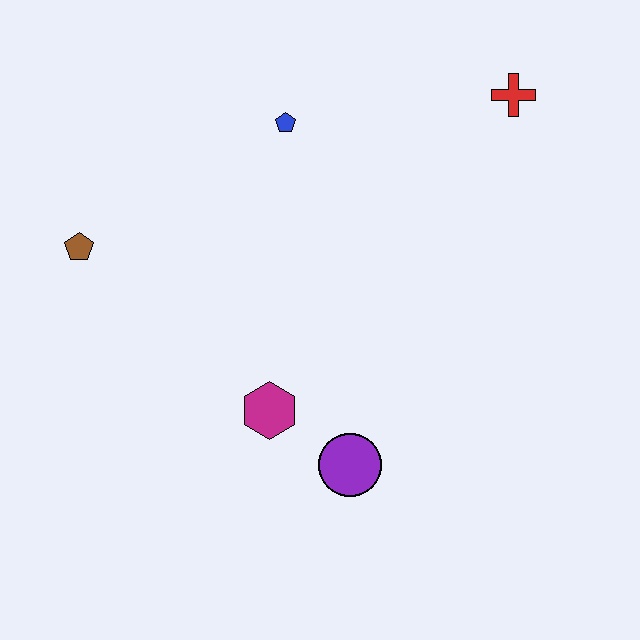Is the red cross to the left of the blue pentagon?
No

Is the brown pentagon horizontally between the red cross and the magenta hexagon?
No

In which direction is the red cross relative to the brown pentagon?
The red cross is to the right of the brown pentagon.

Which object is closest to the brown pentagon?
The blue pentagon is closest to the brown pentagon.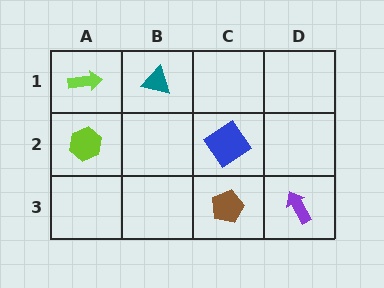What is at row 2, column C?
A blue diamond.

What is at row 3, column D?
A purple arrow.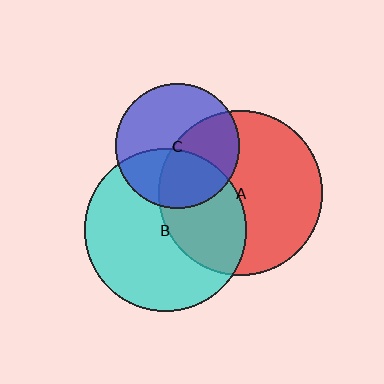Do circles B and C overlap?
Yes.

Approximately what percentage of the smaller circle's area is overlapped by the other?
Approximately 40%.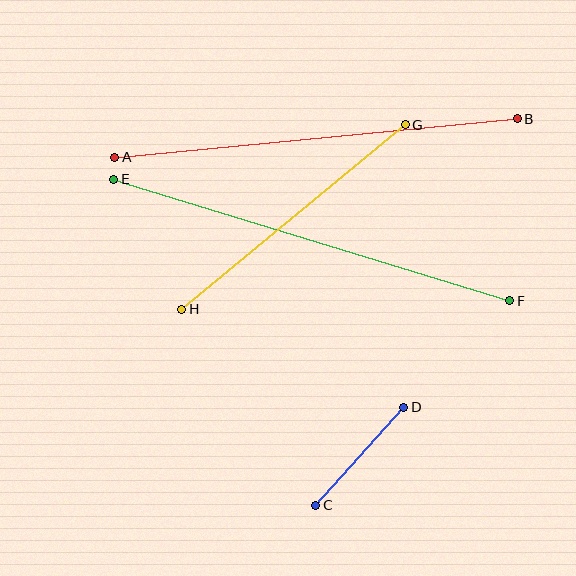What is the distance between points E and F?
The distance is approximately 414 pixels.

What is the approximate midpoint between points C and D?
The midpoint is at approximately (360, 456) pixels.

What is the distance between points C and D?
The distance is approximately 131 pixels.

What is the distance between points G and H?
The distance is approximately 290 pixels.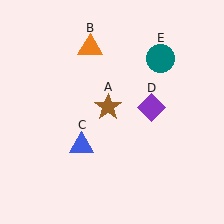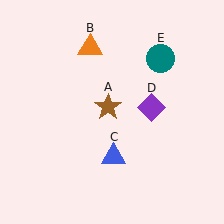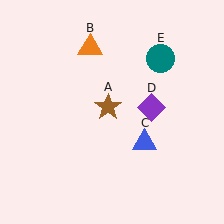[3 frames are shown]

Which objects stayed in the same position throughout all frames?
Brown star (object A) and orange triangle (object B) and purple diamond (object D) and teal circle (object E) remained stationary.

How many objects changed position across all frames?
1 object changed position: blue triangle (object C).